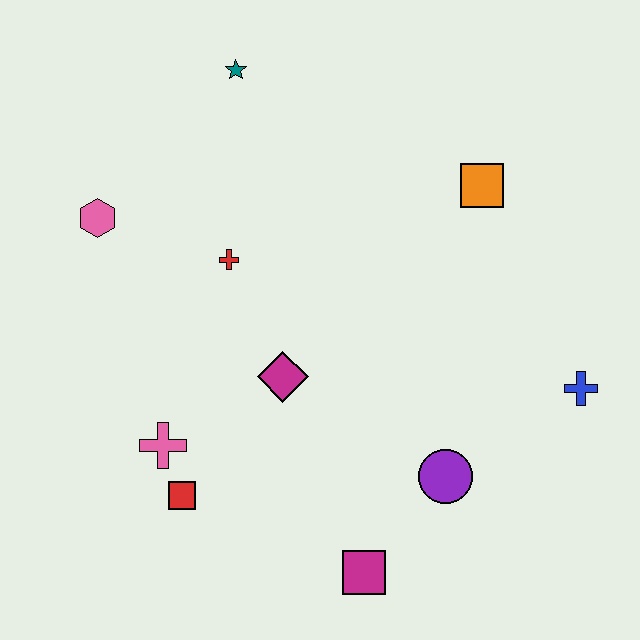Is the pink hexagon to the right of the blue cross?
No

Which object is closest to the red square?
The pink cross is closest to the red square.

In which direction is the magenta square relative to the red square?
The magenta square is to the right of the red square.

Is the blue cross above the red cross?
No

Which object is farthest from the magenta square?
The teal star is farthest from the magenta square.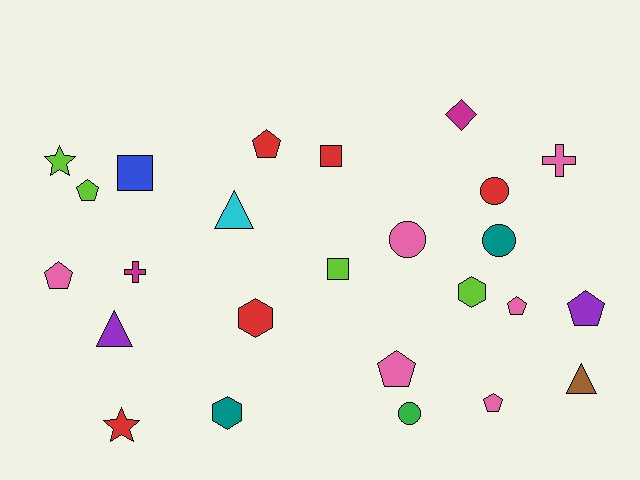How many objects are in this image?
There are 25 objects.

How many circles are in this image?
There are 4 circles.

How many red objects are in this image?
There are 5 red objects.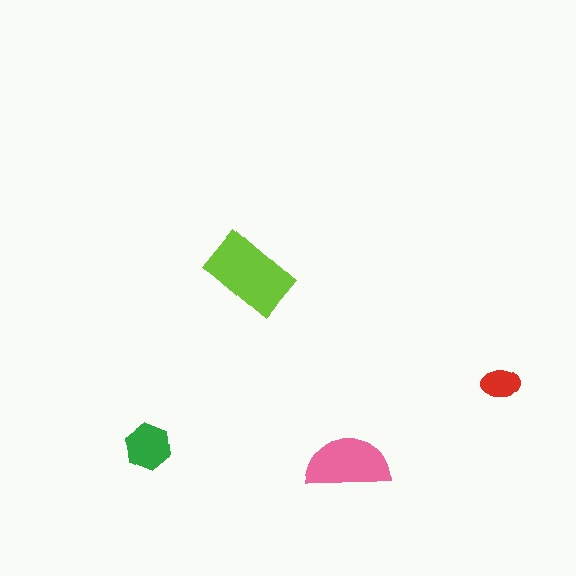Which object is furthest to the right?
The red ellipse is rightmost.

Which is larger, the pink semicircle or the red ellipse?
The pink semicircle.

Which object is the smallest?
The red ellipse.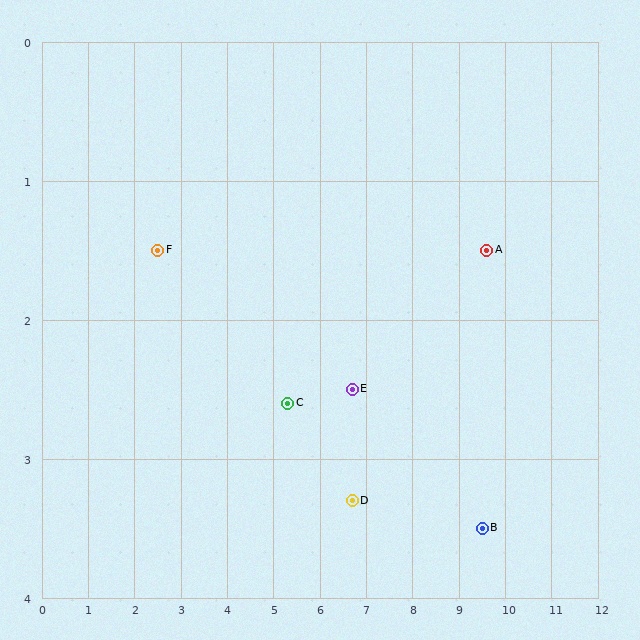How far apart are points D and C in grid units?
Points D and C are about 1.6 grid units apart.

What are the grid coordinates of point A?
Point A is at approximately (9.6, 1.5).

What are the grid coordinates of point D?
Point D is at approximately (6.7, 3.3).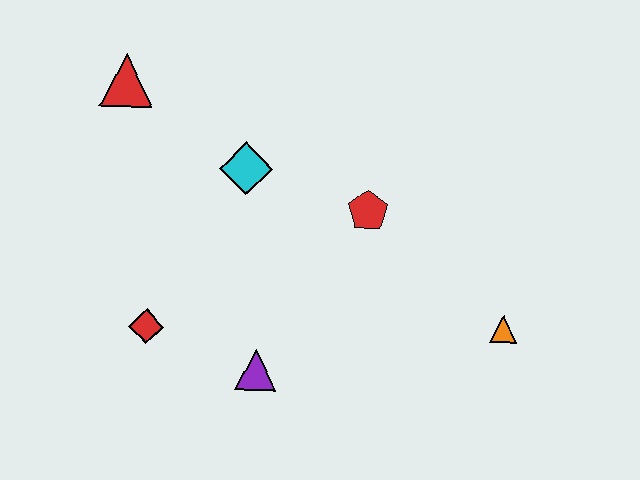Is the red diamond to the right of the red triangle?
Yes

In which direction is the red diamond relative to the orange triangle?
The red diamond is to the left of the orange triangle.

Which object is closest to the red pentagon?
The cyan diamond is closest to the red pentagon.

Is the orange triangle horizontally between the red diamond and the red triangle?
No